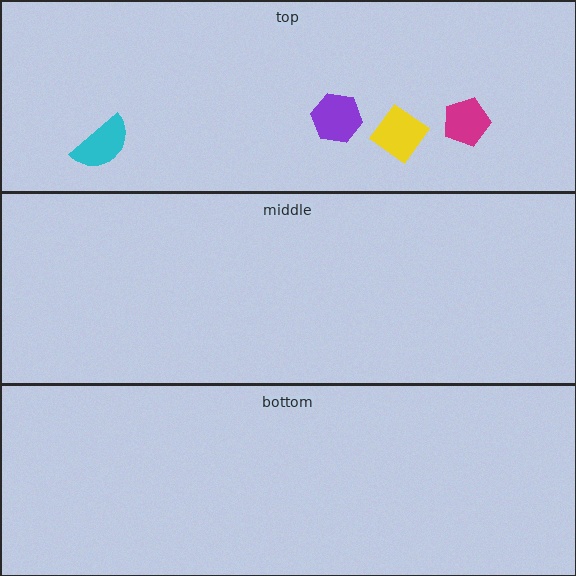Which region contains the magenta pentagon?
The top region.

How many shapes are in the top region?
4.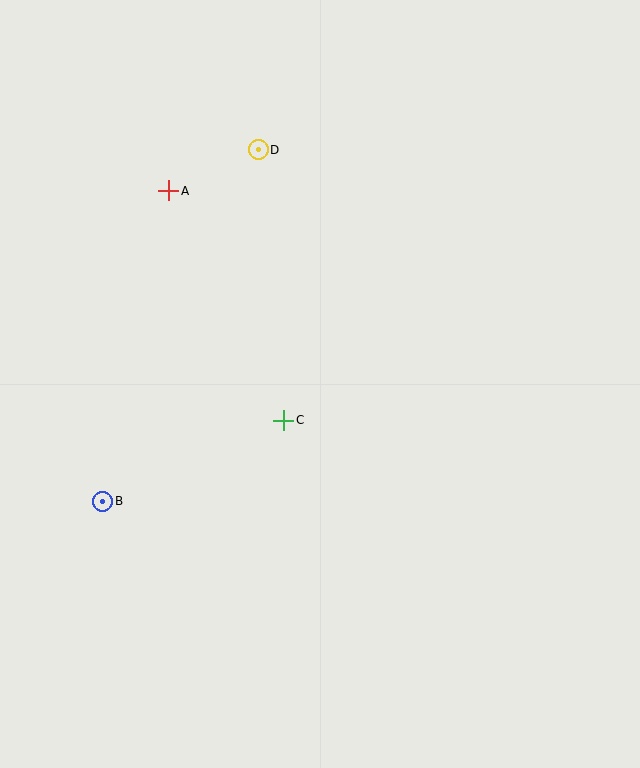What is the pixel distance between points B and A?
The distance between B and A is 317 pixels.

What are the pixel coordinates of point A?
Point A is at (169, 191).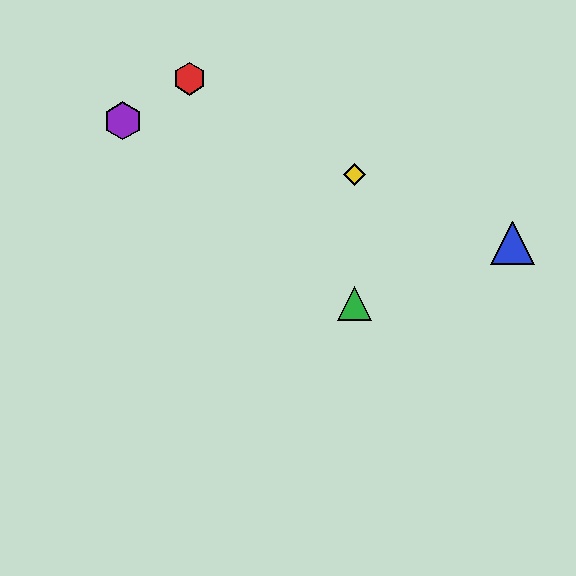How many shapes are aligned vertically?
2 shapes (the green triangle, the yellow diamond) are aligned vertically.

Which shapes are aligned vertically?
The green triangle, the yellow diamond are aligned vertically.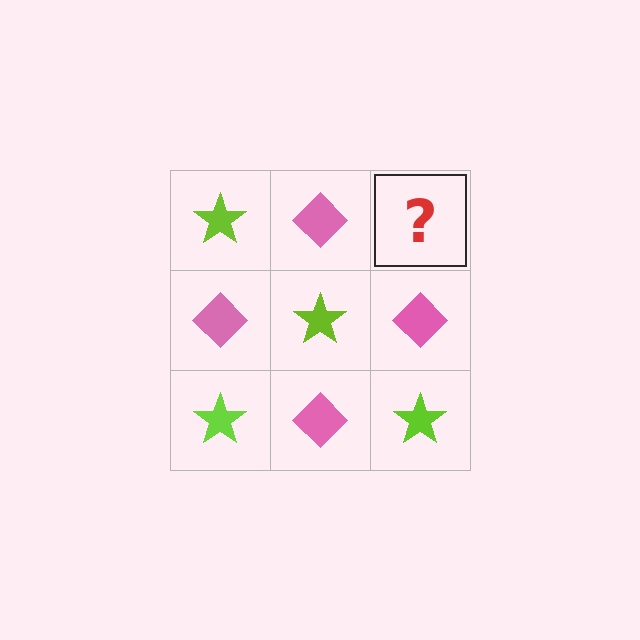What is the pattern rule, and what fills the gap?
The rule is that it alternates lime star and pink diamond in a checkerboard pattern. The gap should be filled with a lime star.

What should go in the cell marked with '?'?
The missing cell should contain a lime star.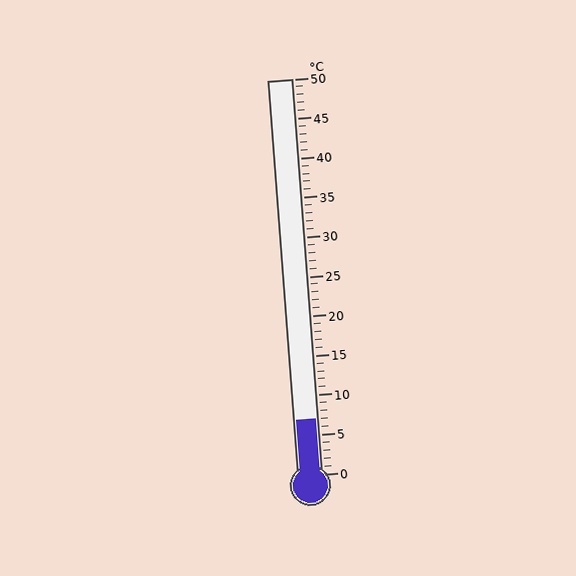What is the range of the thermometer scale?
The thermometer scale ranges from 0°C to 50°C.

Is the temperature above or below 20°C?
The temperature is below 20°C.